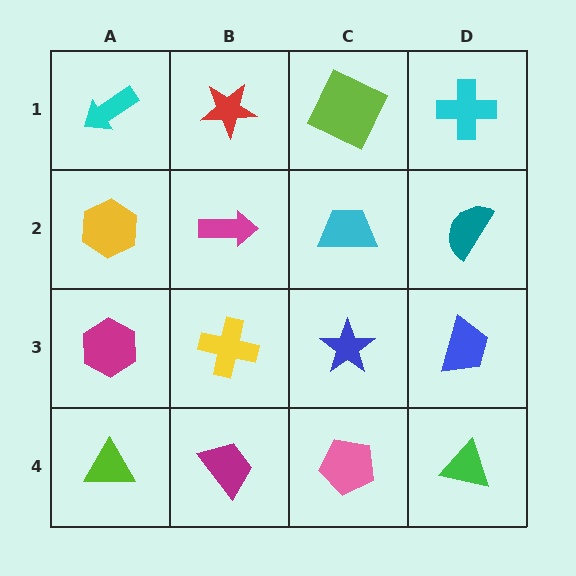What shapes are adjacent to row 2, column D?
A cyan cross (row 1, column D), a blue trapezoid (row 3, column D), a cyan trapezoid (row 2, column C).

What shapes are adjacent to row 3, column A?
A yellow hexagon (row 2, column A), a lime triangle (row 4, column A), a yellow cross (row 3, column B).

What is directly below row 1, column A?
A yellow hexagon.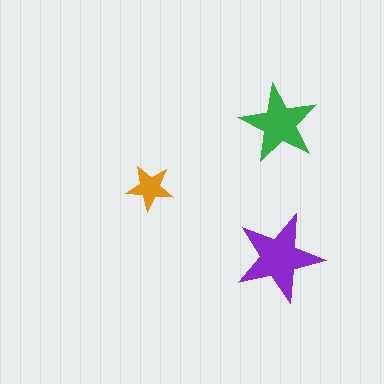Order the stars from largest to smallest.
the purple one, the green one, the orange one.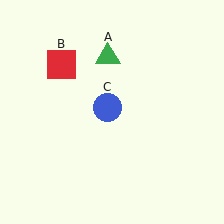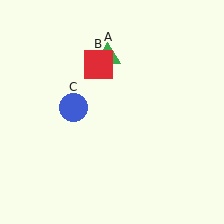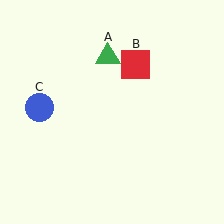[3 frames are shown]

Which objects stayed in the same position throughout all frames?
Green triangle (object A) remained stationary.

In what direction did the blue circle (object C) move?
The blue circle (object C) moved left.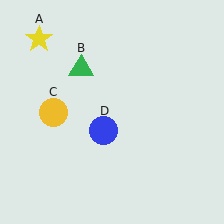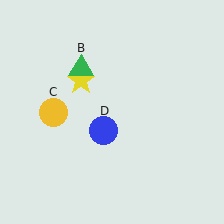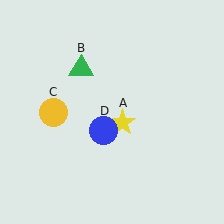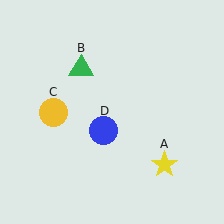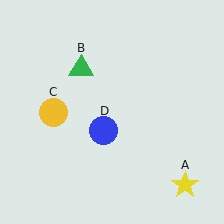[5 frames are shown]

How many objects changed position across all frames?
1 object changed position: yellow star (object A).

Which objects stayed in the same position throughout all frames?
Green triangle (object B) and yellow circle (object C) and blue circle (object D) remained stationary.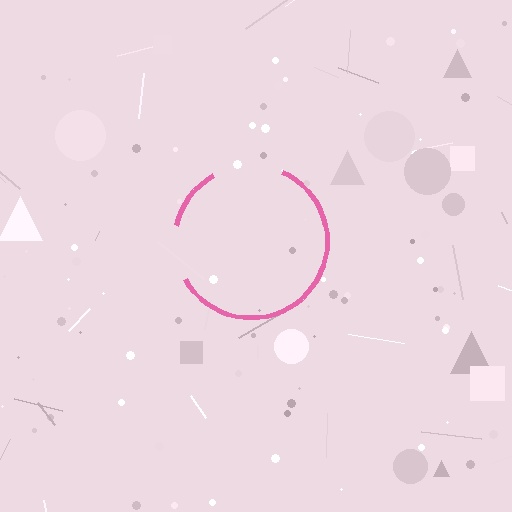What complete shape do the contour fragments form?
The contour fragments form a circle.